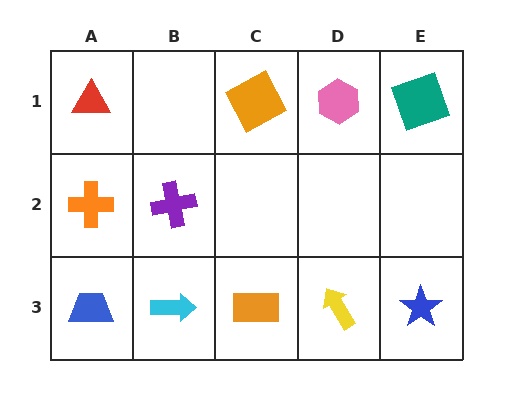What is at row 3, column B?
A cyan arrow.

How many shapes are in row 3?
5 shapes.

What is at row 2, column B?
A purple cross.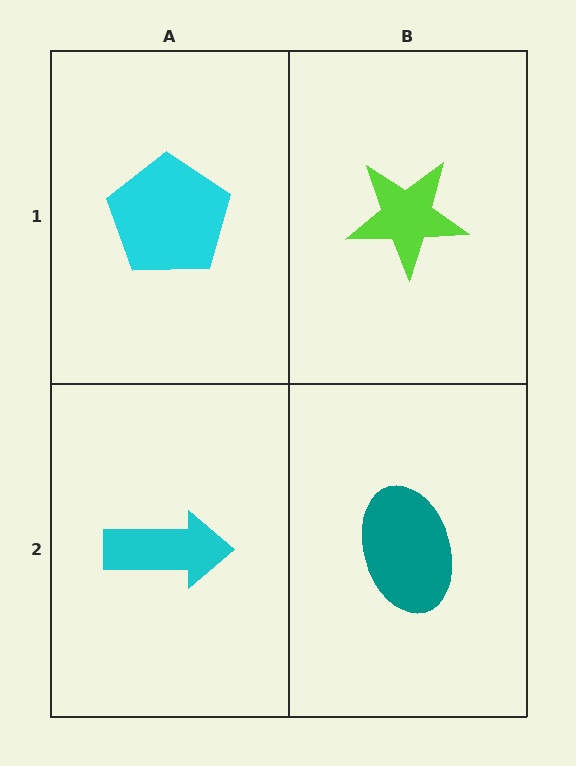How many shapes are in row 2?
2 shapes.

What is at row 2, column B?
A teal ellipse.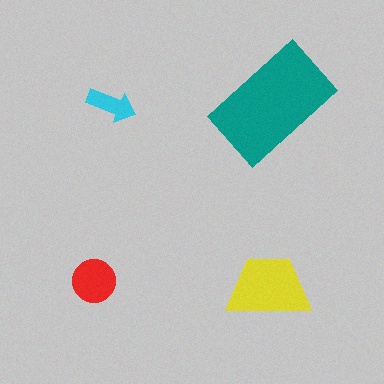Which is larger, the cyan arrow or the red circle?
The red circle.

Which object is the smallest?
The cyan arrow.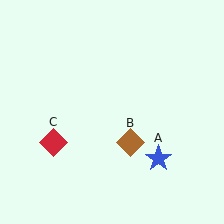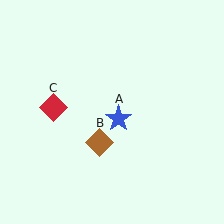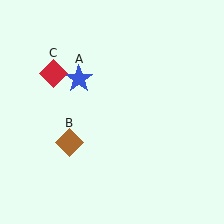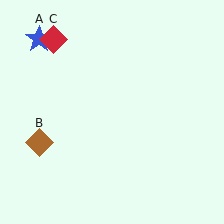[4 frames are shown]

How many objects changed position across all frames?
3 objects changed position: blue star (object A), brown diamond (object B), red diamond (object C).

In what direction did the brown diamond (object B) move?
The brown diamond (object B) moved left.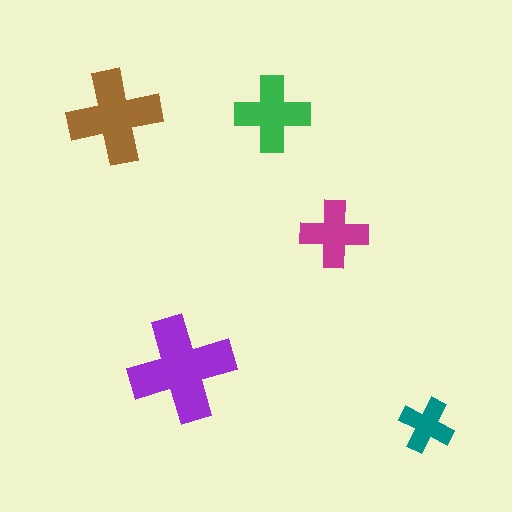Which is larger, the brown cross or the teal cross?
The brown one.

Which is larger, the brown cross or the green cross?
The brown one.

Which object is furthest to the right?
The teal cross is rightmost.